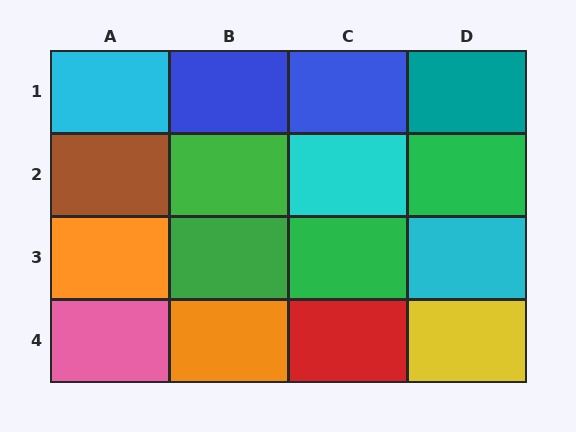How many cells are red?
1 cell is red.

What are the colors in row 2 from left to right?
Brown, green, cyan, green.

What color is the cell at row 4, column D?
Yellow.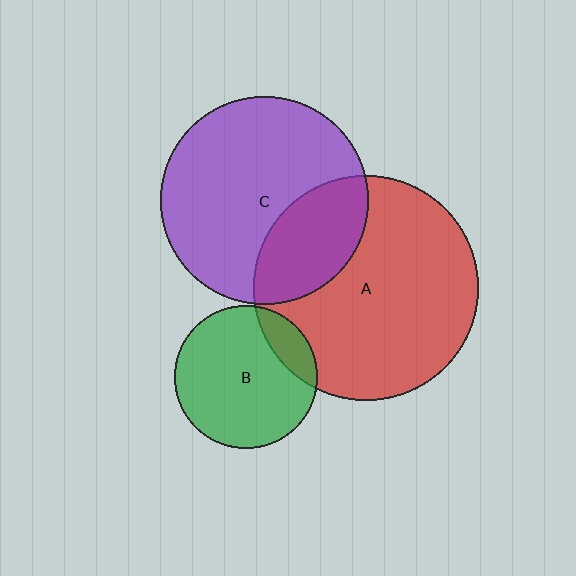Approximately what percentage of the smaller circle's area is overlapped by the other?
Approximately 15%.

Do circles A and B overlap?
Yes.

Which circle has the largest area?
Circle A (red).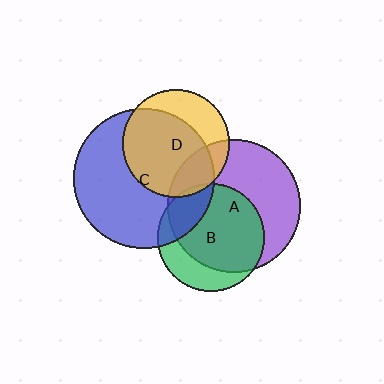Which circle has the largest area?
Circle C (blue).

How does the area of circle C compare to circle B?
Approximately 1.7 times.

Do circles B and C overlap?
Yes.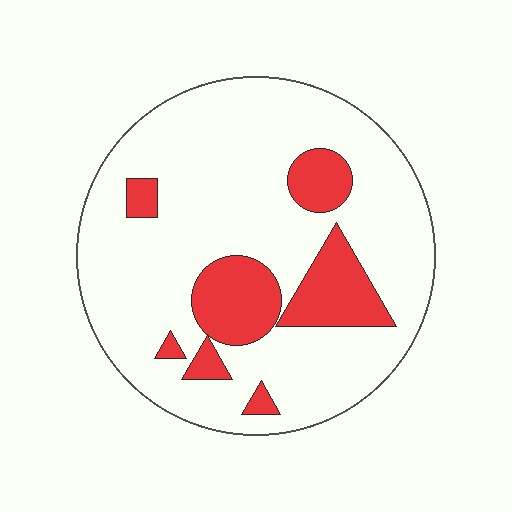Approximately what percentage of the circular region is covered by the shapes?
Approximately 20%.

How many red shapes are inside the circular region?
7.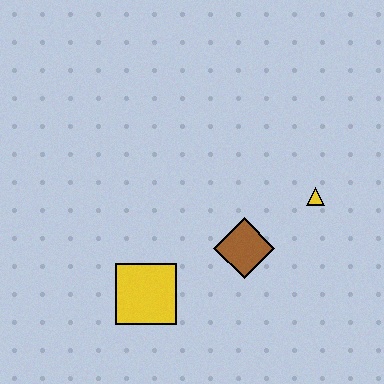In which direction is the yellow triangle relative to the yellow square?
The yellow triangle is to the right of the yellow square.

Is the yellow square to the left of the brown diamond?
Yes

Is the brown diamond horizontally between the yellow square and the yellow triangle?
Yes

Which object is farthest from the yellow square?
The yellow triangle is farthest from the yellow square.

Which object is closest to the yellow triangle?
The brown diamond is closest to the yellow triangle.